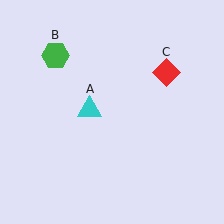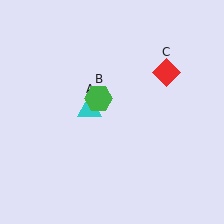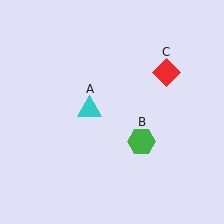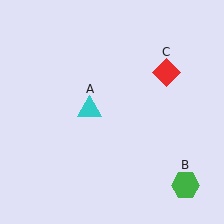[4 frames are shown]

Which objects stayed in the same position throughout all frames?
Cyan triangle (object A) and red diamond (object C) remained stationary.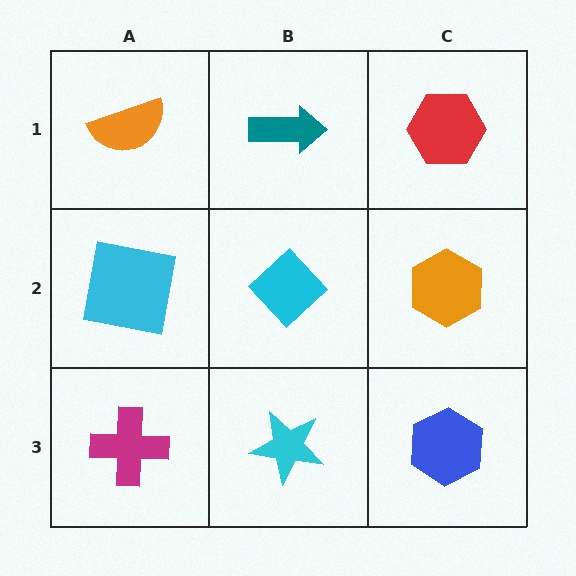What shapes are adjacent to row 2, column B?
A teal arrow (row 1, column B), a cyan star (row 3, column B), a cyan square (row 2, column A), an orange hexagon (row 2, column C).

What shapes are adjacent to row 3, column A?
A cyan square (row 2, column A), a cyan star (row 3, column B).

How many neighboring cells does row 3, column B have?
3.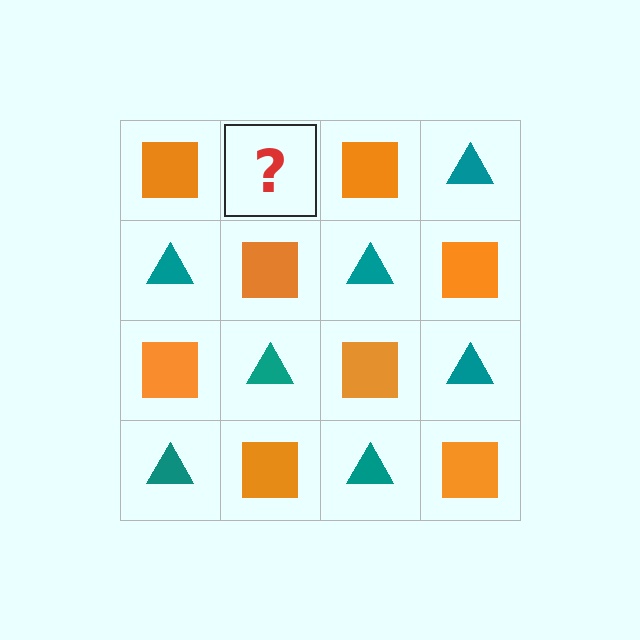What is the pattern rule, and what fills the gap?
The rule is that it alternates orange square and teal triangle in a checkerboard pattern. The gap should be filled with a teal triangle.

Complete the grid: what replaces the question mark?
The question mark should be replaced with a teal triangle.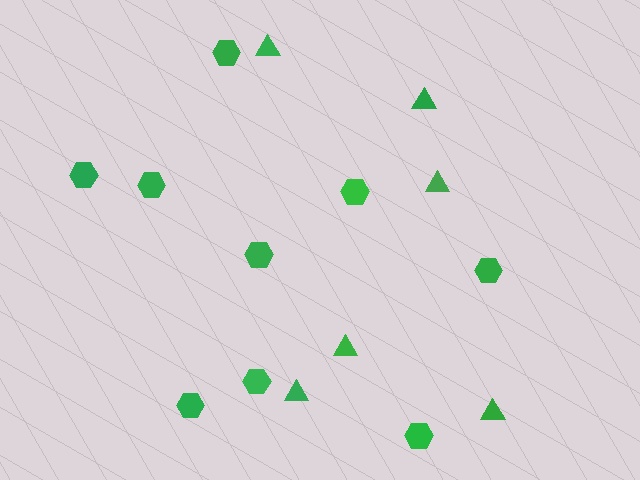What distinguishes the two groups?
There are 2 groups: one group of hexagons (9) and one group of triangles (6).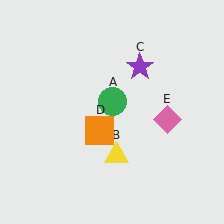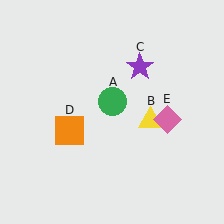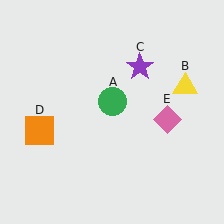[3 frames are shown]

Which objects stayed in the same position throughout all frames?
Green circle (object A) and purple star (object C) and pink diamond (object E) remained stationary.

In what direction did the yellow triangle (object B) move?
The yellow triangle (object B) moved up and to the right.